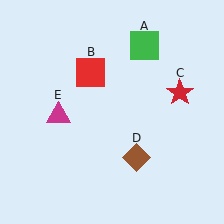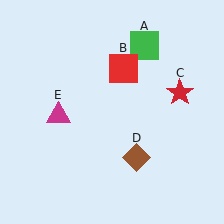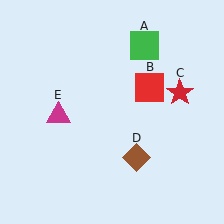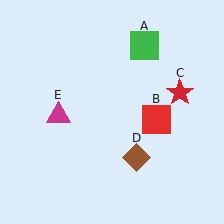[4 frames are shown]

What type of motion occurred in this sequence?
The red square (object B) rotated clockwise around the center of the scene.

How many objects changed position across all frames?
1 object changed position: red square (object B).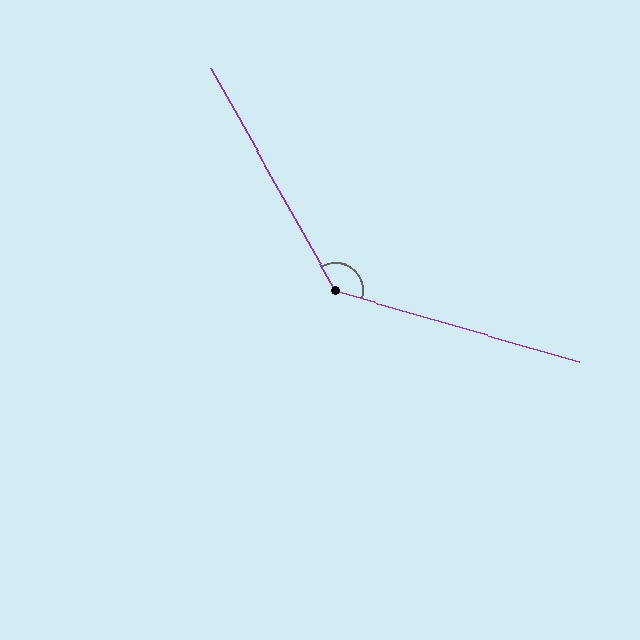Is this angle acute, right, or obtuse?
It is obtuse.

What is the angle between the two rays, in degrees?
Approximately 135 degrees.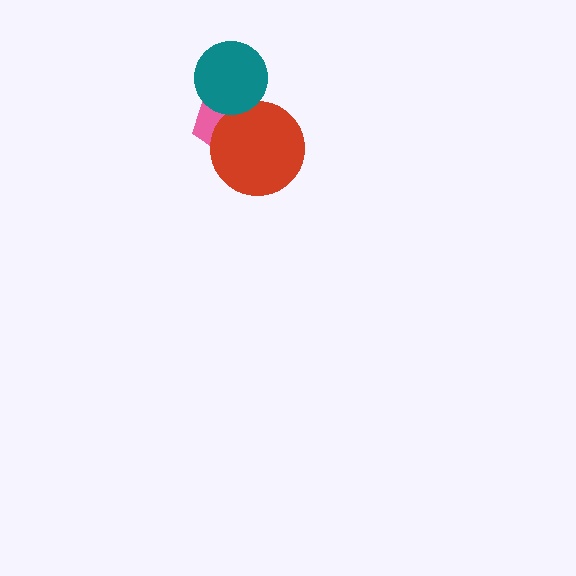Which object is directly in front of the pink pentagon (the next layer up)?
The red circle is directly in front of the pink pentagon.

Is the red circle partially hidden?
Yes, it is partially covered by another shape.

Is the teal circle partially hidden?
No, no other shape covers it.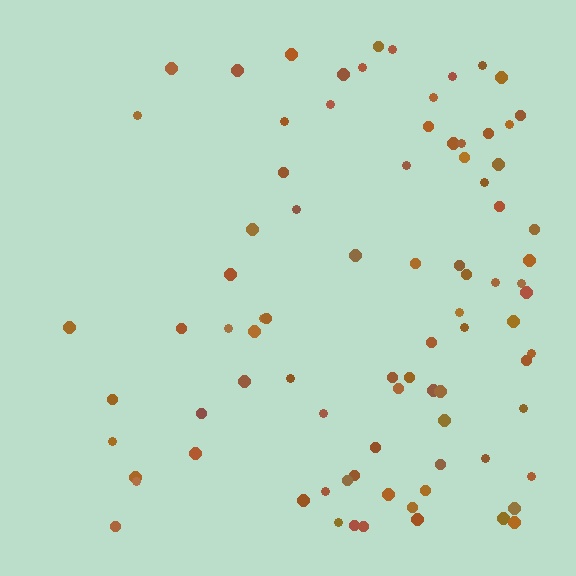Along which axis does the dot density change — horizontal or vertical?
Horizontal.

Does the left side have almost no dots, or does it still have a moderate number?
Still a moderate number, just noticeably fewer than the right.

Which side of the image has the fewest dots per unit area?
The left.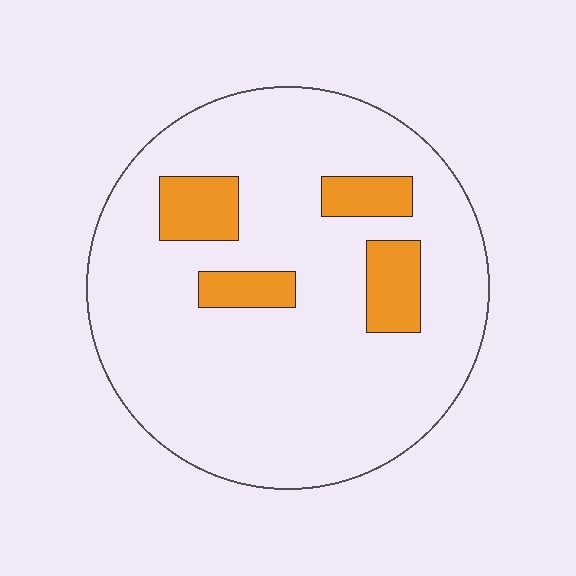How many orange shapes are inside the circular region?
4.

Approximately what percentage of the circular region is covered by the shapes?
Approximately 15%.